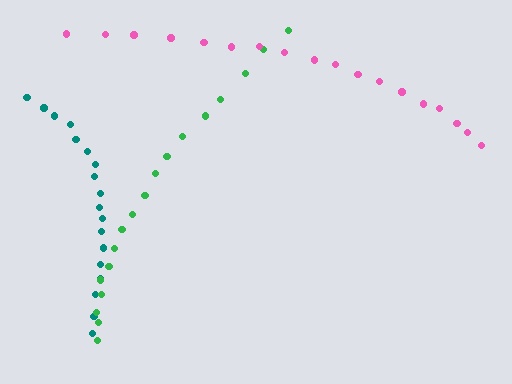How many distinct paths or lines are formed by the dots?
There are 3 distinct paths.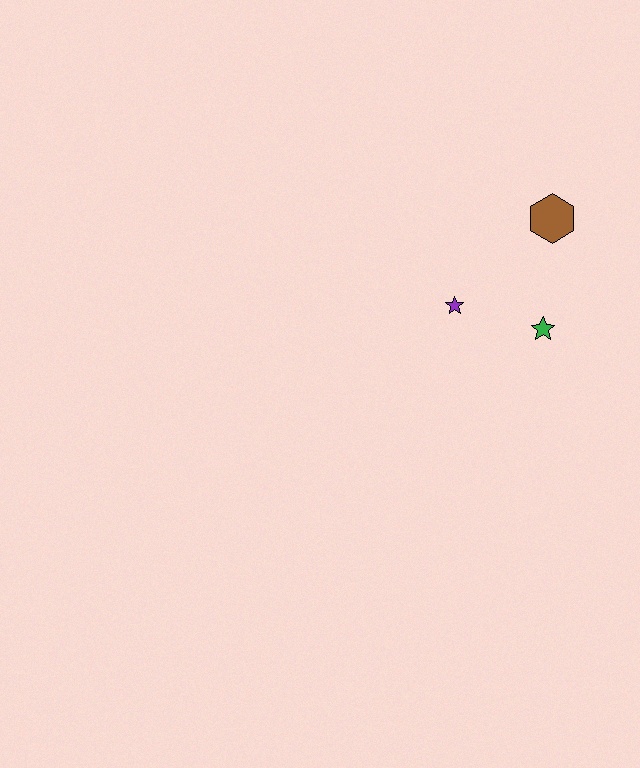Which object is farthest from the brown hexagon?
The purple star is farthest from the brown hexagon.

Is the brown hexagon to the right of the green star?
Yes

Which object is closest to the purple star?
The green star is closest to the purple star.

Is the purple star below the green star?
No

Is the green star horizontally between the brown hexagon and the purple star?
Yes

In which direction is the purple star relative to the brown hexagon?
The purple star is to the left of the brown hexagon.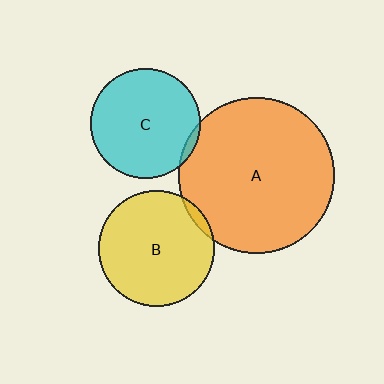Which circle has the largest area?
Circle A (orange).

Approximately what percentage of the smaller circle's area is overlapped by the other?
Approximately 5%.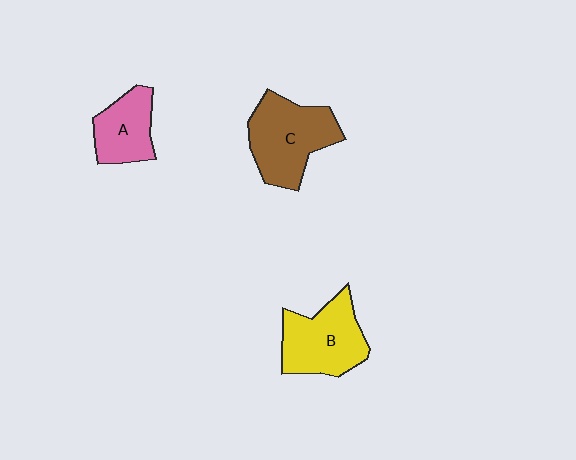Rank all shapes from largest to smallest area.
From largest to smallest: C (brown), B (yellow), A (pink).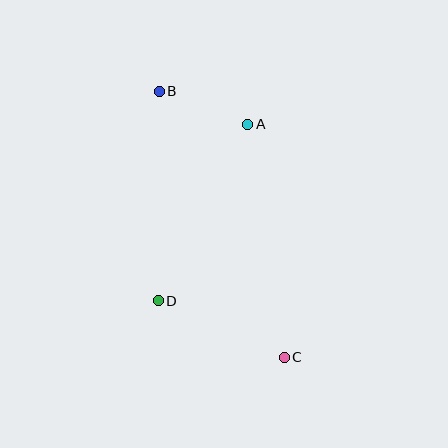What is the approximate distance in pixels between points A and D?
The distance between A and D is approximately 198 pixels.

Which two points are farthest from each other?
Points B and C are farthest from each other.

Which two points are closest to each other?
Points A and B are closest to each other.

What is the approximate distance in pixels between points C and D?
The distance between C and D is approximately 138 pixels.